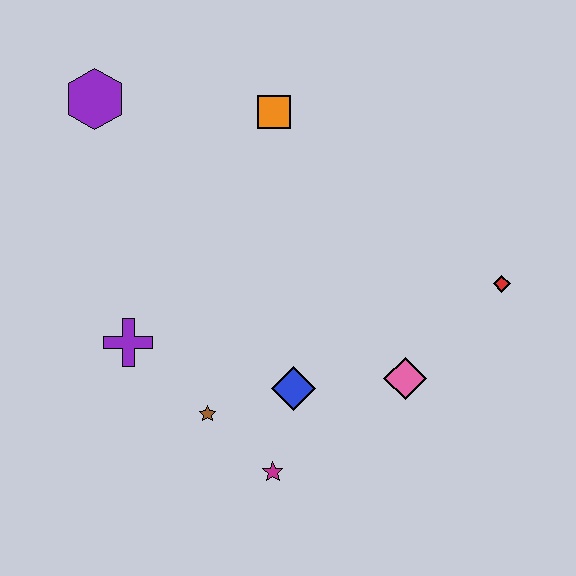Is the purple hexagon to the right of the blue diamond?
No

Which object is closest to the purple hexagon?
The orange square is closest to the purple hexagon.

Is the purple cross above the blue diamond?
Yes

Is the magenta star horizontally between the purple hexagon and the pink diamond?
Yes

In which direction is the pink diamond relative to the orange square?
The pink diamond is below the orange square.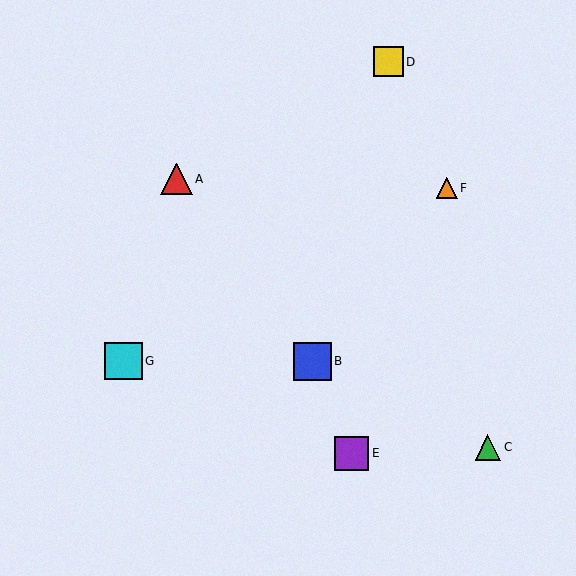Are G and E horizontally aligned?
No, G is at y≈361 and E is at y≈453.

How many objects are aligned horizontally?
2 objects (B, G) are aligned horizontally.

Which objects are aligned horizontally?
Objects B, G are aligned horizontally.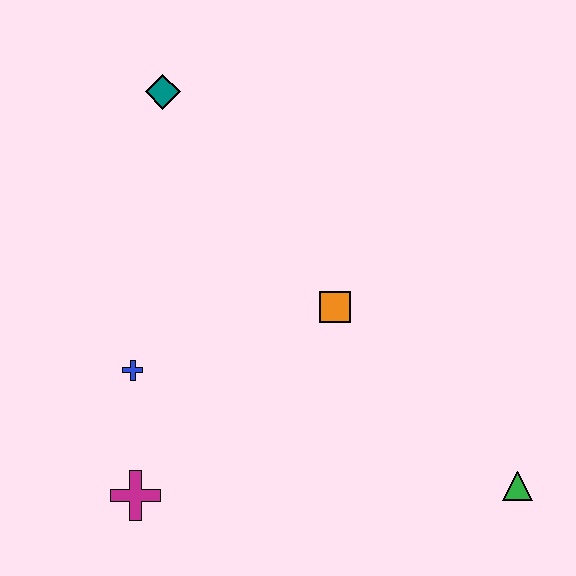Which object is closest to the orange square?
The blue cross is closest to the orange square.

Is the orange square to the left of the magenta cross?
No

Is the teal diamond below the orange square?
No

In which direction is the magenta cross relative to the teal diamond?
The magenta cross is below the teal diamond.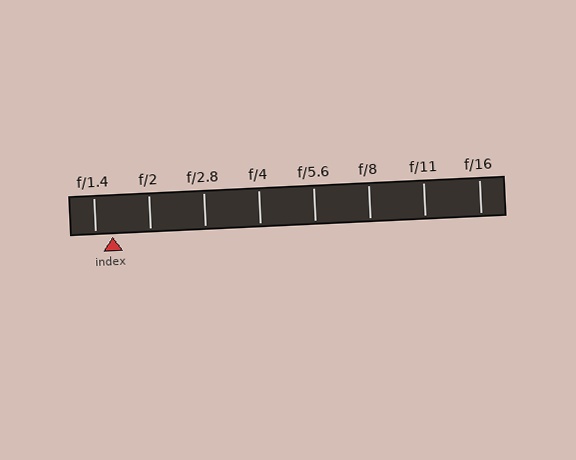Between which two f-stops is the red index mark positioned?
The index mark is between f/1.4 and f/2.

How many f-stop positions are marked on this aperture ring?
There are 8 f-stop positions marked.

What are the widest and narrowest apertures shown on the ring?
The widest aperture shown is f/1.4 and the narrowest is f/16.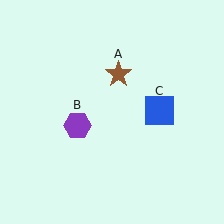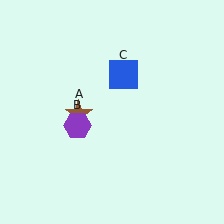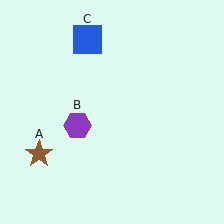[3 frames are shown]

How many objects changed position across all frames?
2 objects changed position: brown star (object A), blue square (object C).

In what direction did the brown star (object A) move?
The brown star (object A) moved down and to the left.